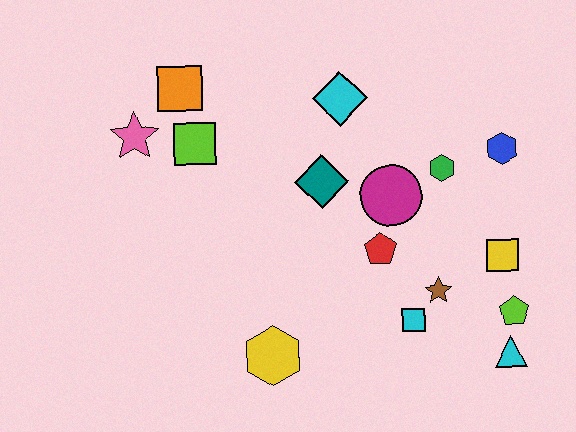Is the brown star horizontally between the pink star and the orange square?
No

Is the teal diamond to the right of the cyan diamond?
No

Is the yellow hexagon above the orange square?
No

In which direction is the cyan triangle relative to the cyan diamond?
The cyan triangle is below the cyan diamond.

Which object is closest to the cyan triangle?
The lime pentagon is closest to the cyan triangle.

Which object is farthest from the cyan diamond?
The cyan triangle is farthest from the cyan diamond.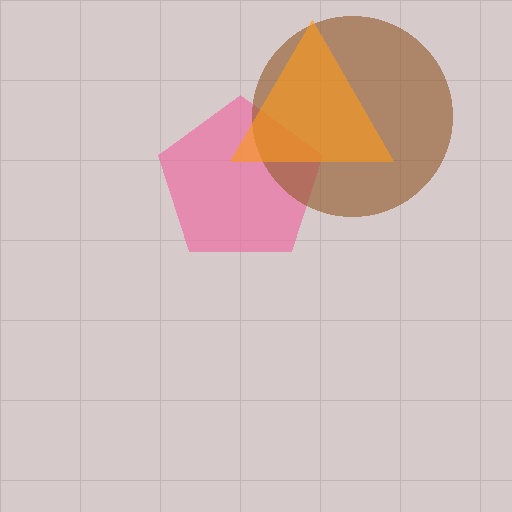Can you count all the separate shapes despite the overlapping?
Yes, there are 3 separate shapes.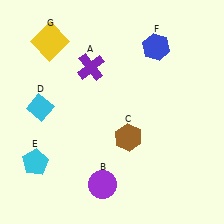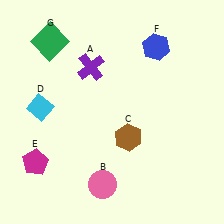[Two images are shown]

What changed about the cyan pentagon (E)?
In Image 1, E is cyan. In Image 2, it changed to magenta.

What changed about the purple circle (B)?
In Image 1, B is purple. In Image 2, it changed to pink.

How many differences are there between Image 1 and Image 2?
There are 3 differences between the two images.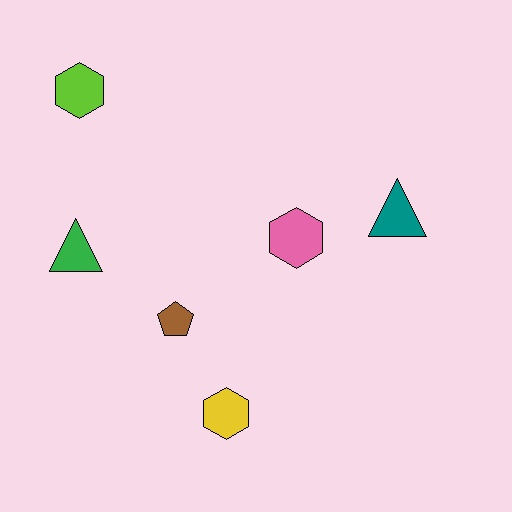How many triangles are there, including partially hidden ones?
There are 2 triangles.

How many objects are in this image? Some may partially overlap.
There are 6 objects.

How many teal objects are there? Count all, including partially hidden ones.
There is 1 teal object.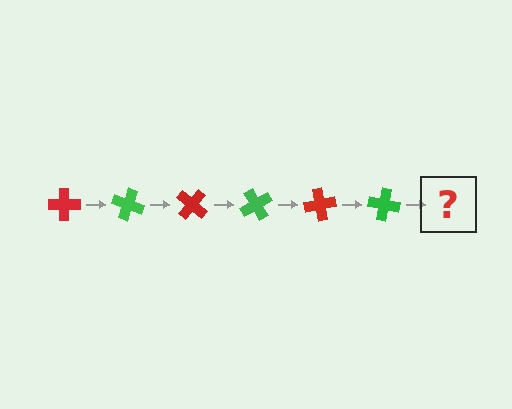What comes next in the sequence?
The next element should be a red cross, rotated 120 degrees from the start.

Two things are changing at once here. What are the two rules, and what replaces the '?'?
The two rules are that it rotates 20 degrees each step and the color cycles through red and green. The '?' should be a red cross, rotated 120 degrees from the start.